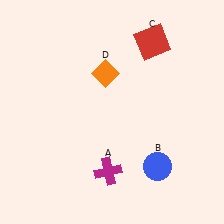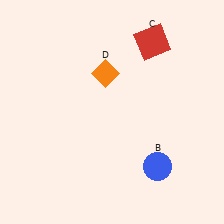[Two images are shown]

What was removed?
The magenta cross (A) was removed in Image 2.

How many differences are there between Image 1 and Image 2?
There is 1 difference between the two images.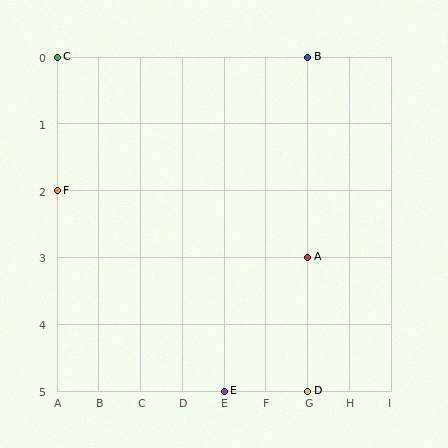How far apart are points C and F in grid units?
Points C and F are 2 rows apart.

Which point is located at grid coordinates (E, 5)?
Point E is at (E, 5).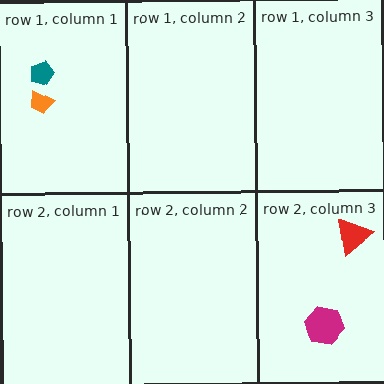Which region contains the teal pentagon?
The row 1, column 1 region.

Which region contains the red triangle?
The row 2, column 3 region.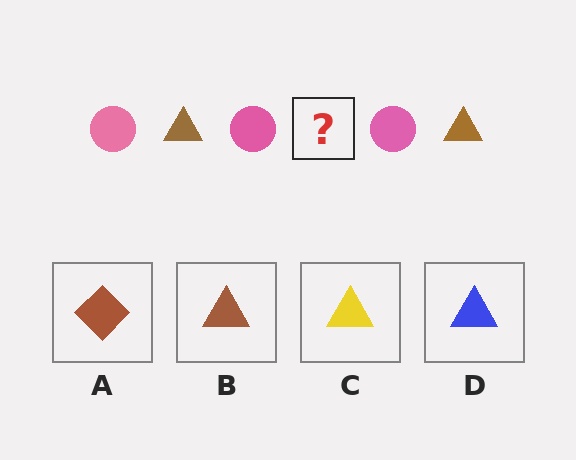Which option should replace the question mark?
Option B.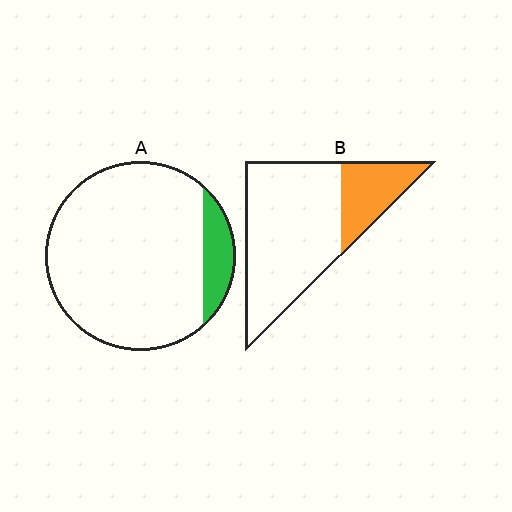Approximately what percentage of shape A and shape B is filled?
A is approximately 10% and B is approximately 25%.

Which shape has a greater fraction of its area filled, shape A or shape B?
Shape B.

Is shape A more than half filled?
No.